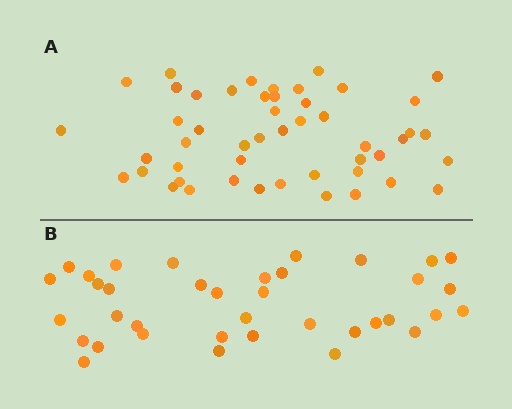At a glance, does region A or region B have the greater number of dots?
Region A (the top region) has more dots.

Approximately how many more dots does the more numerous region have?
Region A has roughly 12 or so more dots than region B.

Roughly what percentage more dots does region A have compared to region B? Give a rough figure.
About 30% more.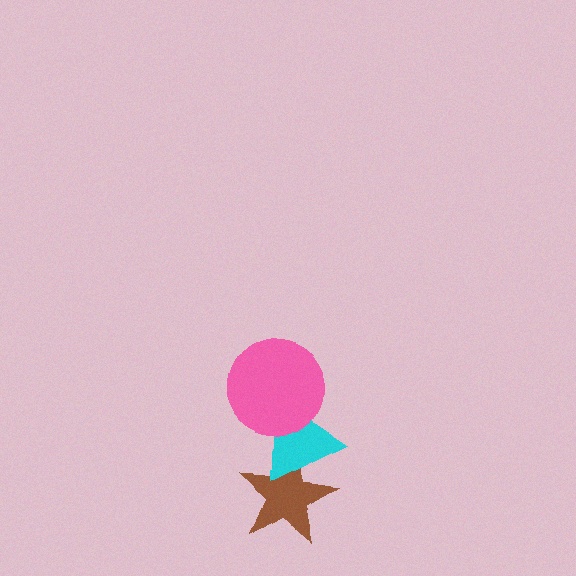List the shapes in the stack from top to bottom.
From top to bottom: the pink circle, the cyan triangle, the brown star.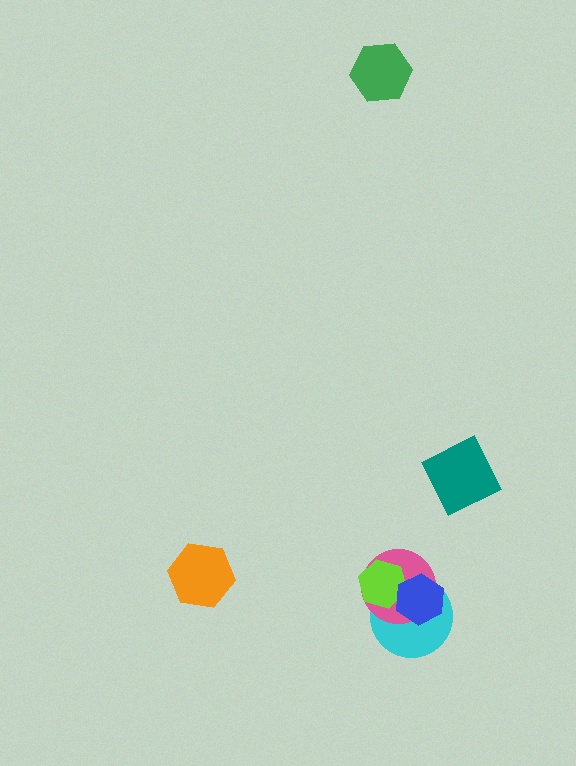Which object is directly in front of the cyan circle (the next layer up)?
The pink circle is directly in front of the cyan circle.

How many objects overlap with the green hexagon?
0 objects overlap with the green hexagon.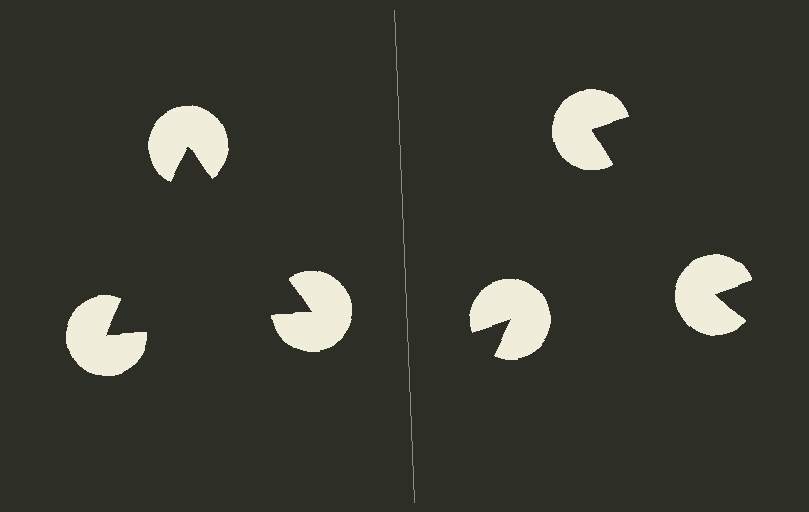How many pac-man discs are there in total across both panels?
6 — 3 on each side.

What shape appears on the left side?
An illusory triangle.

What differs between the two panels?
The pac-man discs are positioned identically on both sides; only the wedge orientations differ. On the left they align to a triangle; on the right they are misaligned.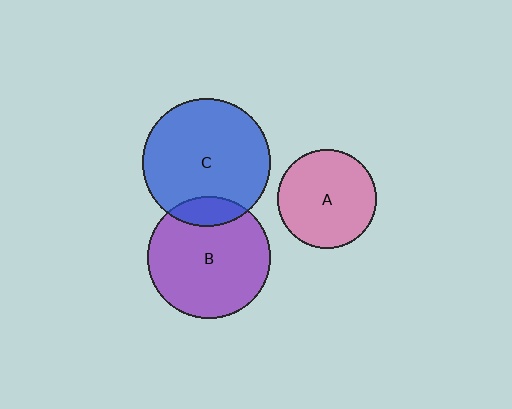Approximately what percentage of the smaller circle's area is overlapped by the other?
Approximately 15%.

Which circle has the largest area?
Circle C (blue).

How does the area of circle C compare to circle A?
Approximately 1.7 times.